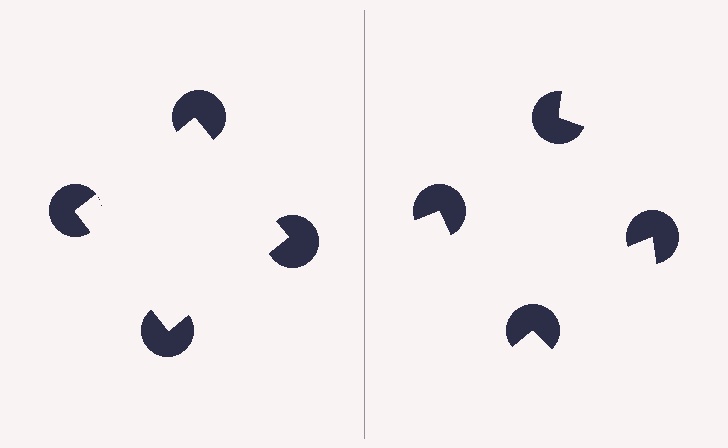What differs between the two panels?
The pac-man discs are positioned identically on both sides; only the wedge orientations differ. On the left they align to a square; on the right they are misaligned.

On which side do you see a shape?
An illusory square appears on the left side. On the right side the wedge cuts are rotated, so no coherent shape forms.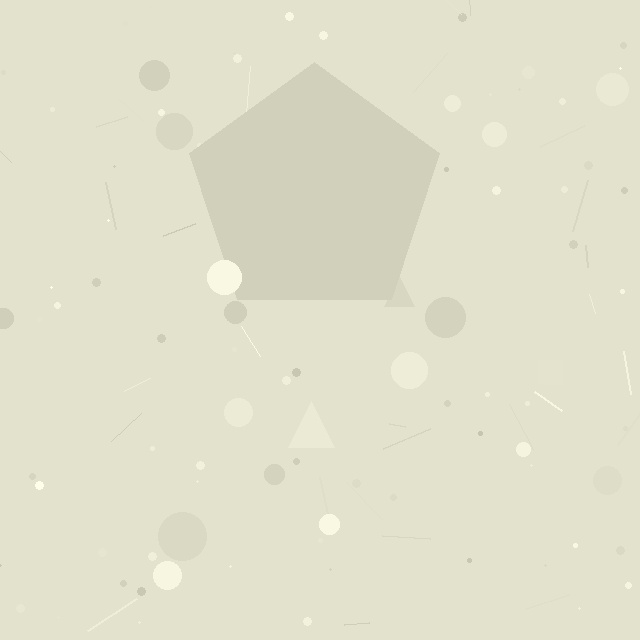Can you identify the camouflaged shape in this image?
The camouflaged shape is a pentagon.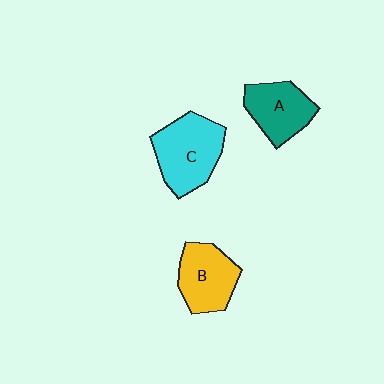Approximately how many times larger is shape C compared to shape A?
Approximately 1.3 times.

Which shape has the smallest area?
Shape A (teal).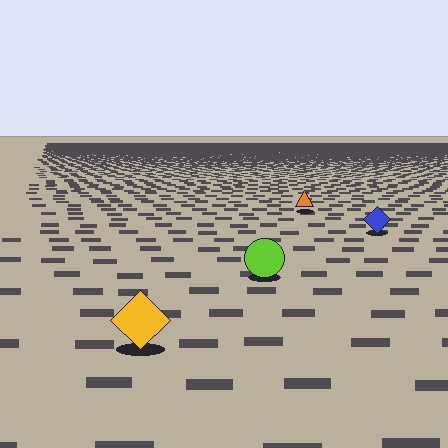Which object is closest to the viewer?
The yellow diamond is closest. The texture marks near it are larger and more spread out.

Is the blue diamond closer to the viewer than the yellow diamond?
No. The yellow diamond is closer — you can tell from the texture gradient: the ground texture is coarser near it.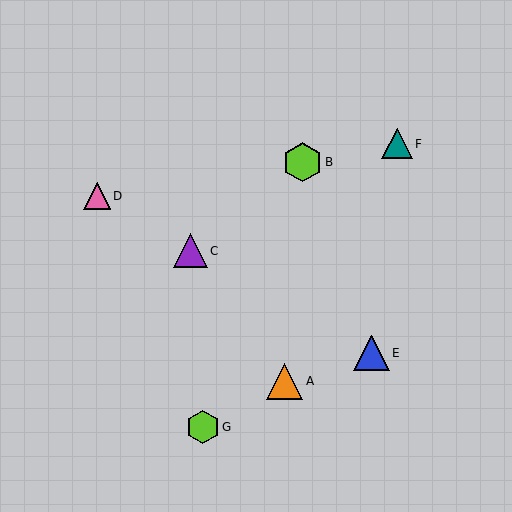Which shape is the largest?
The lime hexagon (labeled B) is the largest.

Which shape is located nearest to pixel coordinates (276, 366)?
The orange triangle (labeled A) at (285, 381) is nearest to that location.